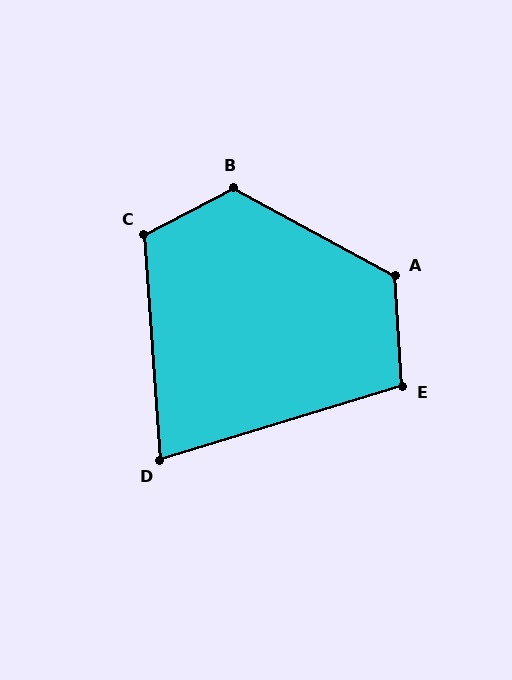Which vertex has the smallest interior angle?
D, at approximately 77 degrees.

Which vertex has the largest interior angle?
B, at approximately 124 degrees.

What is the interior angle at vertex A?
Approximately 122 degrees (obtuse).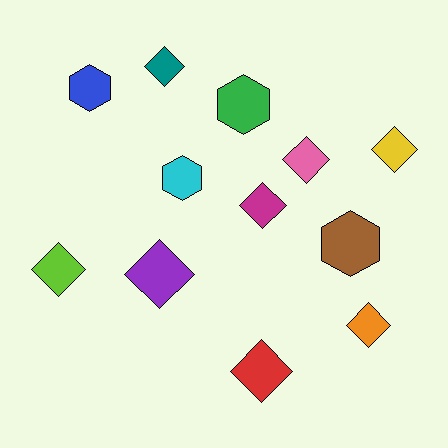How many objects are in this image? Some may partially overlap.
There are 12 objects.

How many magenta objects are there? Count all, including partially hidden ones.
There is 1 magenta object.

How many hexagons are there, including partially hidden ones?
There are 4 hexagons.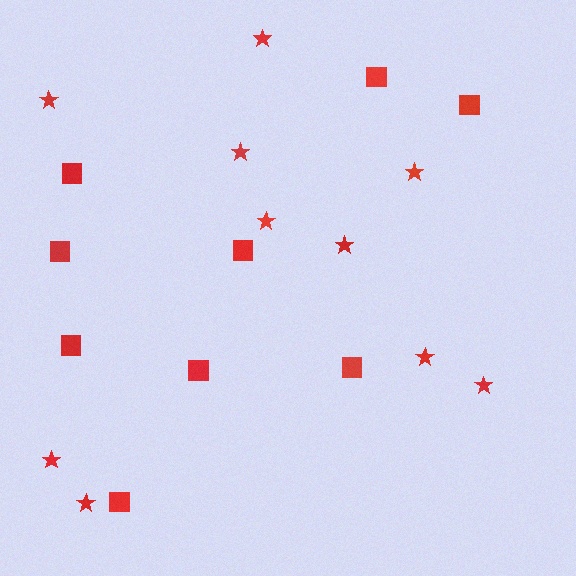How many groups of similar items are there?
There are 2 groups: one group of squares (9) and one group of stars (10).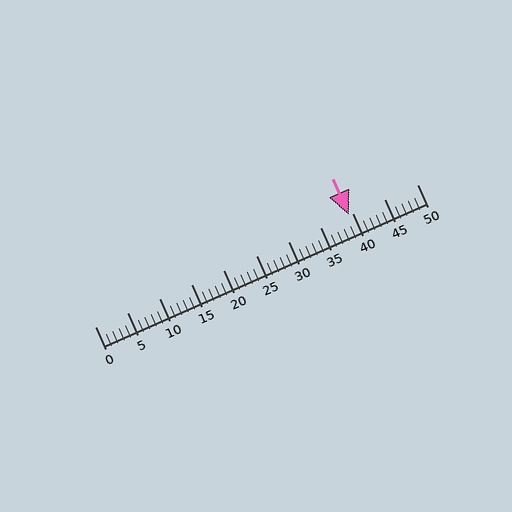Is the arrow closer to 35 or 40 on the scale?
The arrow is closer to 40.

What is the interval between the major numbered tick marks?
The major tick marks are spaced 5 units apart.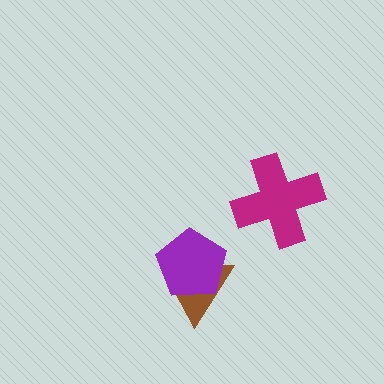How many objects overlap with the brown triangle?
1 object overlaps with the brown triangle.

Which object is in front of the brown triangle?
The purple pentagon is in front of the brown triangle.